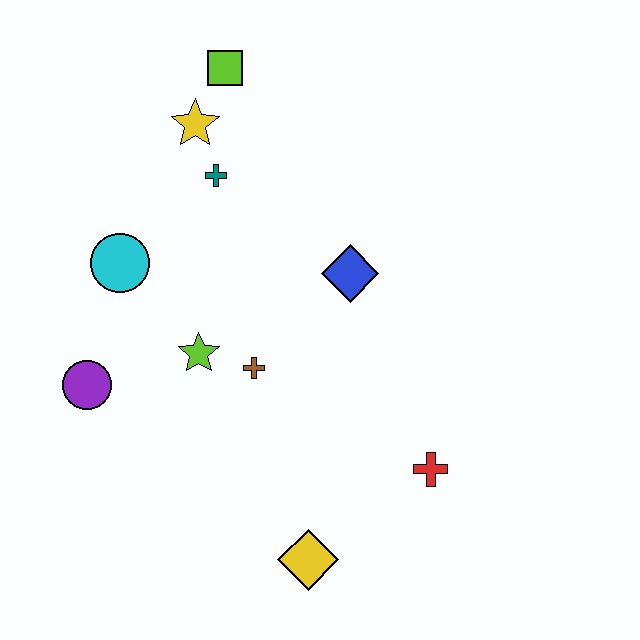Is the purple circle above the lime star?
No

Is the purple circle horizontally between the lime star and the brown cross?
No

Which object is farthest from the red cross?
The lime square is farthest from the red cross.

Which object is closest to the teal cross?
The yellow star is closest to the teal cross.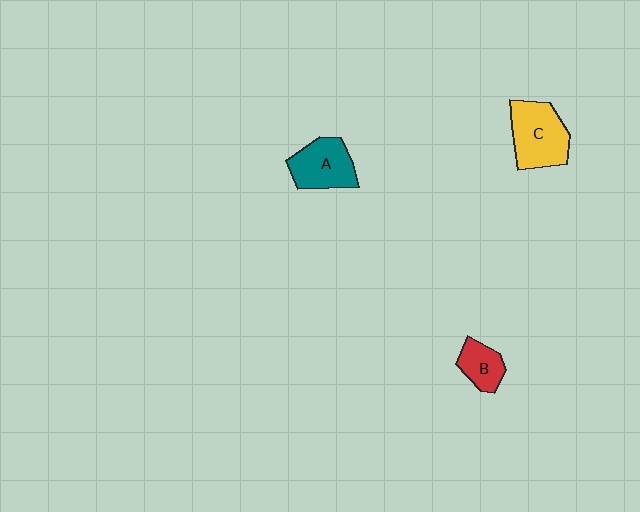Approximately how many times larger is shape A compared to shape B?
Approximately 1.6 times.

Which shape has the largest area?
Shape C (yellow).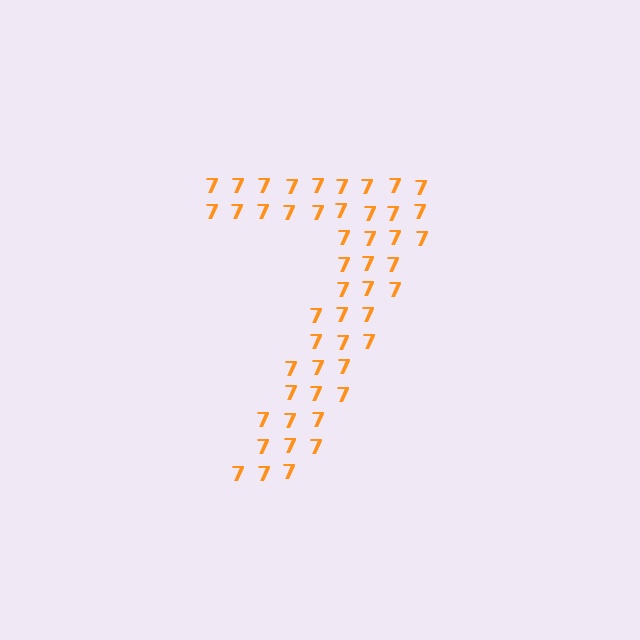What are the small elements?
The small elements are digit 7's.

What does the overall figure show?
The overall figure shows the digit 7.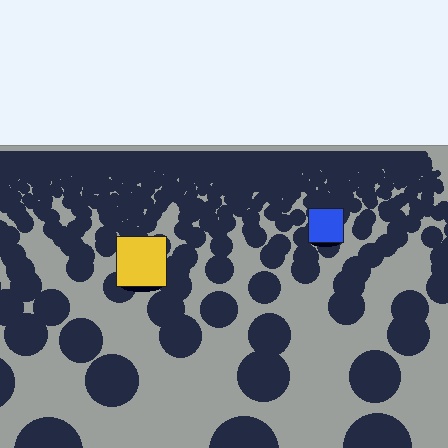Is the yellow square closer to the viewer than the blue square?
Yes. The yellow square is closer — you can tell from the texture gradient: the ground texture is coarser near it.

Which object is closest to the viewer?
The yellow square is closest. The texture marks near it are larger and more spread out.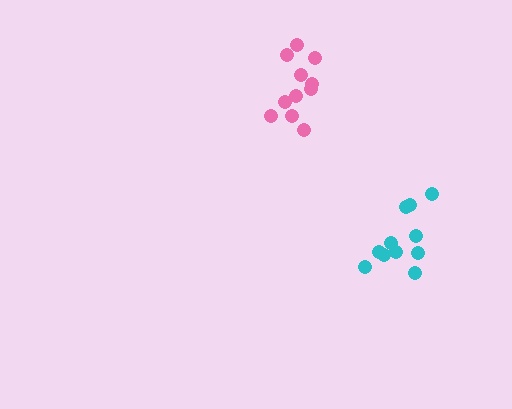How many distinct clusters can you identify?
There are 2 distinct clusters.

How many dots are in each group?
Group 1: 11 dots, Group 2: 11 dots (22 total).